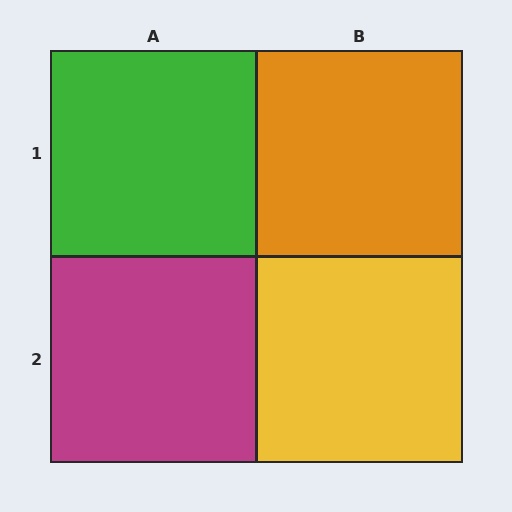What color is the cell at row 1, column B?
Orange.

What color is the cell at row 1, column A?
Green.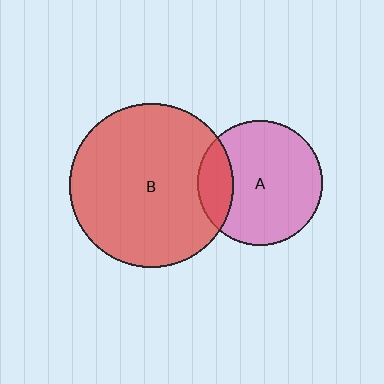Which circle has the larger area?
Circle B (red).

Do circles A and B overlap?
Yes.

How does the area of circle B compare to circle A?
Approximately 1.7 times.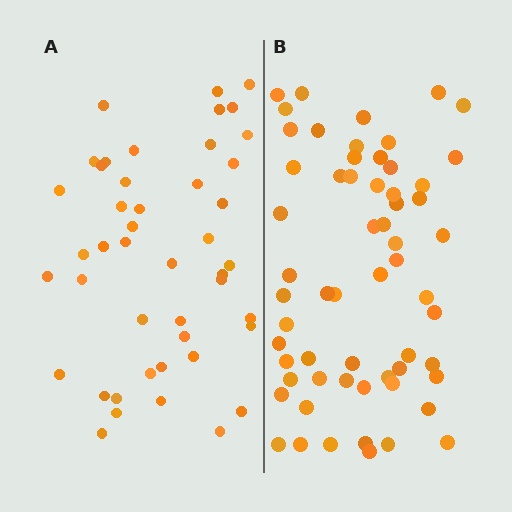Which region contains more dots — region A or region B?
Region B (the right region) has more dots.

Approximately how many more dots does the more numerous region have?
Region B has approximately 15 more dots than region A.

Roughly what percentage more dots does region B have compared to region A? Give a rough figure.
About 35% more.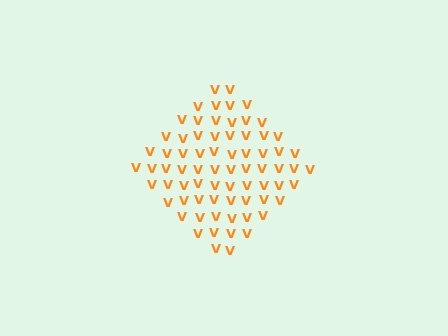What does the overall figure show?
The overall figure shows a diamond.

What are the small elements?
The small elements are letter V's.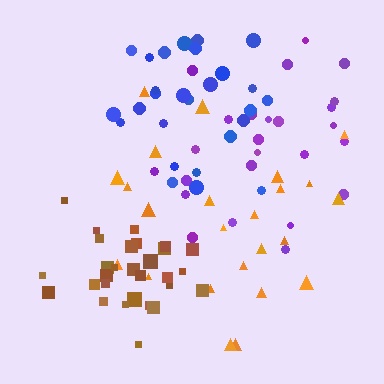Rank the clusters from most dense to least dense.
brown, blue, purple, orange.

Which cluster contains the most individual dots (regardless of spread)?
Brown (29).